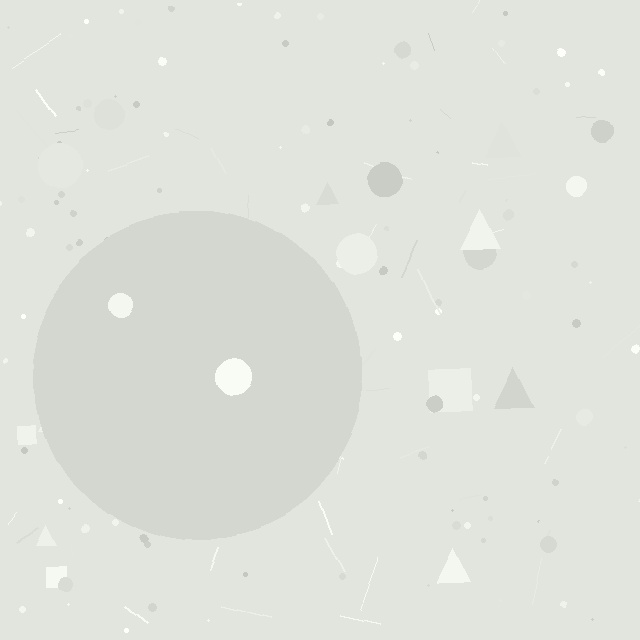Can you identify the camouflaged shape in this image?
The camouflaged shape is a circle.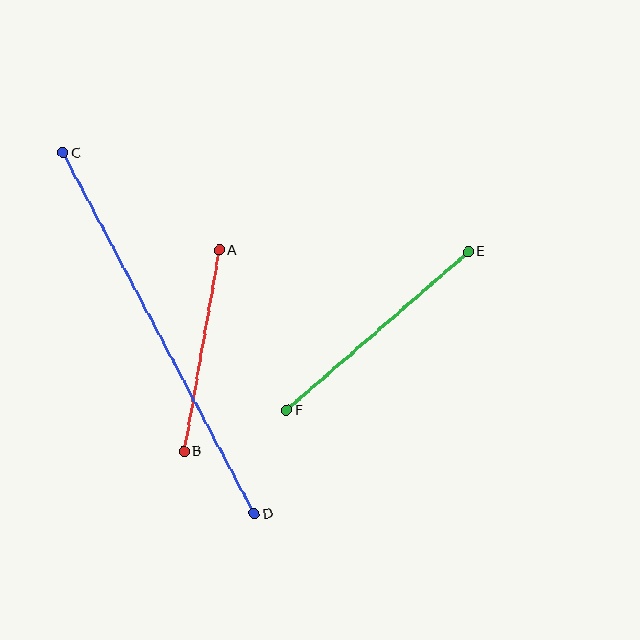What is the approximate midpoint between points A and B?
The midpoint is at approximately (202, 351) pixels.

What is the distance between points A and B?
The distance is approximately 205 pixels.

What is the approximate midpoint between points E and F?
The midpoint is at approximately (378, 331) pixels.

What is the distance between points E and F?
The distance is approximately 241 pixels.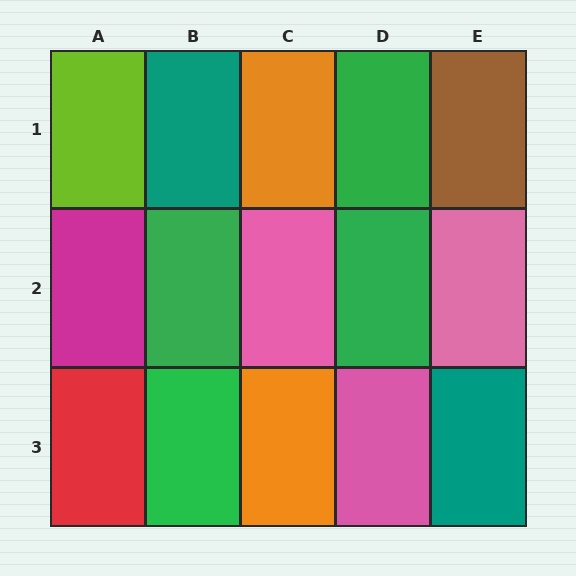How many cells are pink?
3 cells are pink.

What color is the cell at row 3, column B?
Green.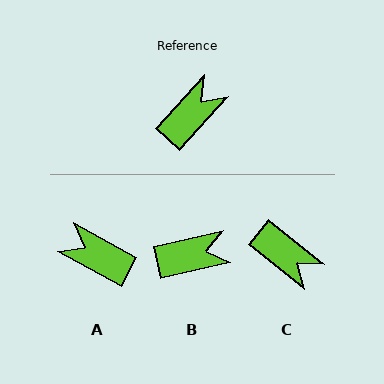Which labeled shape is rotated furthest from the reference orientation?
A, about 103 degrees away.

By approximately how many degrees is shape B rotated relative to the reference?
Approximately 35 degrees clockwise.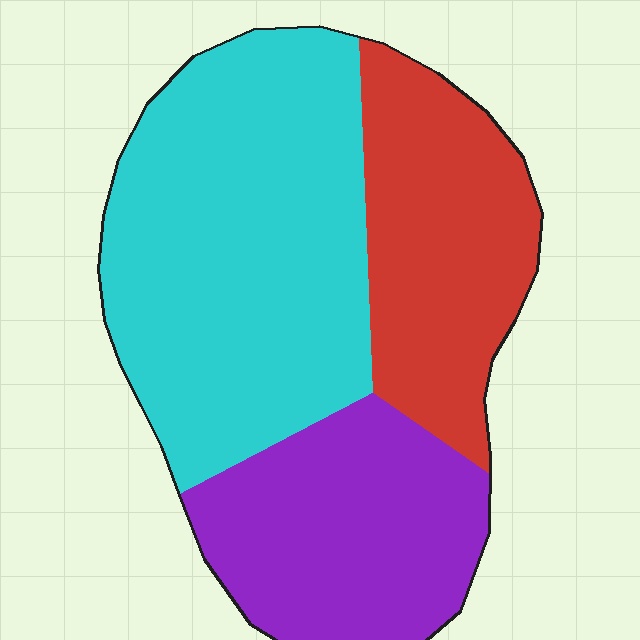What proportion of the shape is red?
Red covers around 25% of the shape.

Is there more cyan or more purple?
Cyan.